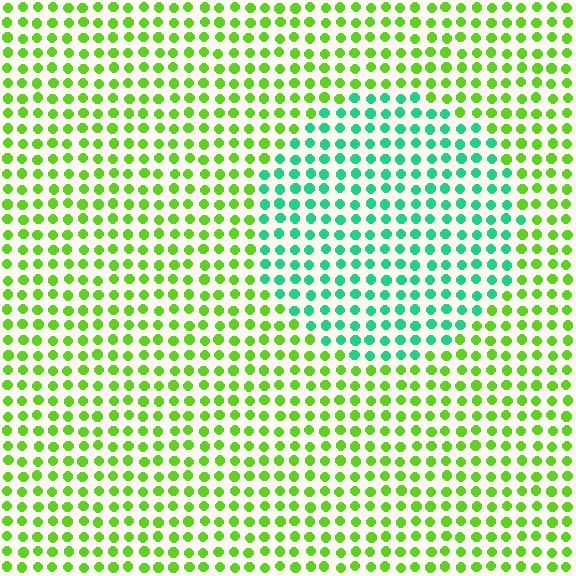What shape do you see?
I see a circle.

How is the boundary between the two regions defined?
The boundary is defined purely by a slight shift in hue (about 56 degrees). Spacing, size, and orientation are identical on both sides.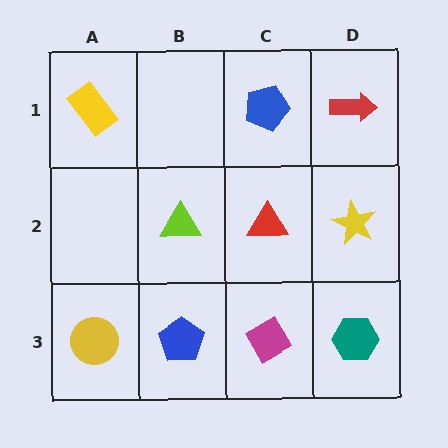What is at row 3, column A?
A yellow circle.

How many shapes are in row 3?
4 shapes.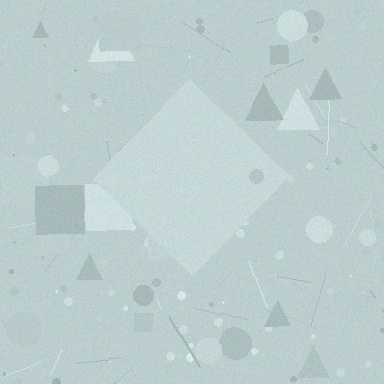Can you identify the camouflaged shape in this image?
The camouflaged shape is a diamond.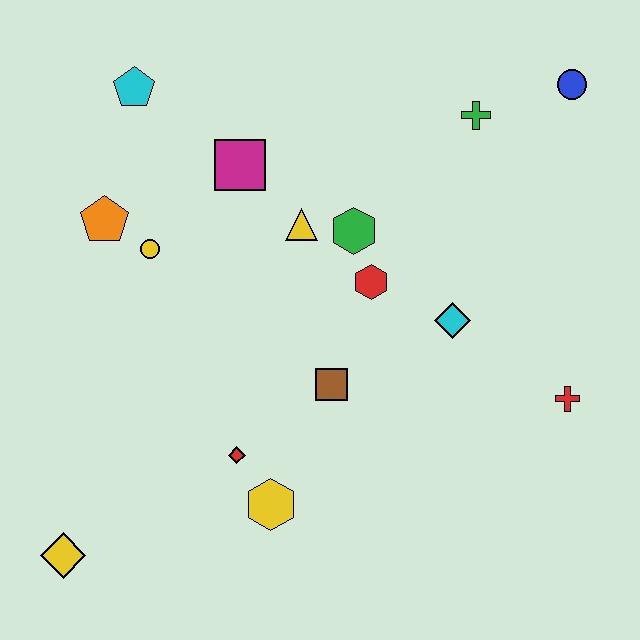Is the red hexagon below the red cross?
No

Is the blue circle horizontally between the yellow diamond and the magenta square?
No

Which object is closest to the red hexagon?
The green hexagon is closest to the red hexagon.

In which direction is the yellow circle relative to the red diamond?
The yellow circle is above the red diamond.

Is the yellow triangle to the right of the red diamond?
Yes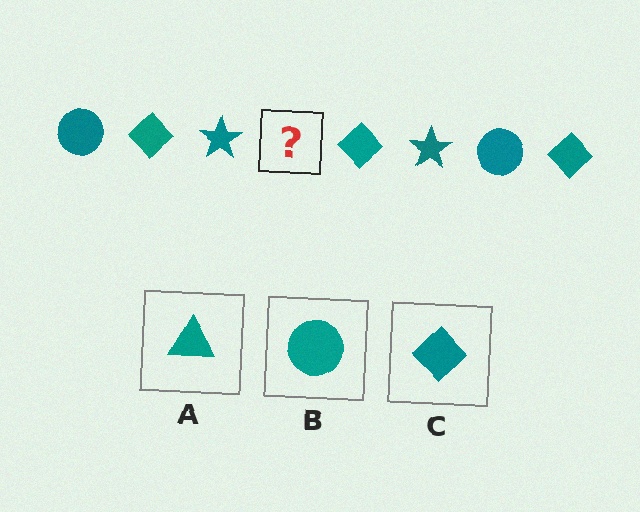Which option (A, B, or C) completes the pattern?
B.